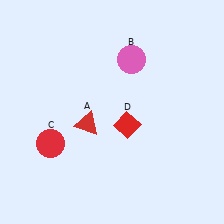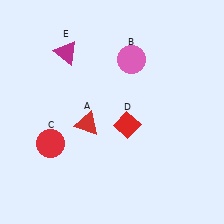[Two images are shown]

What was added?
A magenta triangle (E) was added in Image 2.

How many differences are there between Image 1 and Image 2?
There is 1 difference between the two images.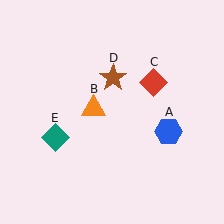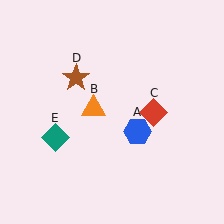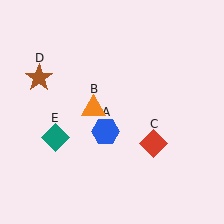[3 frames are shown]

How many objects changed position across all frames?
3 objects changed position: blue hexagon (object A), red diamond (object C), brown star (object D).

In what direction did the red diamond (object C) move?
The red diamond (object C) moved down.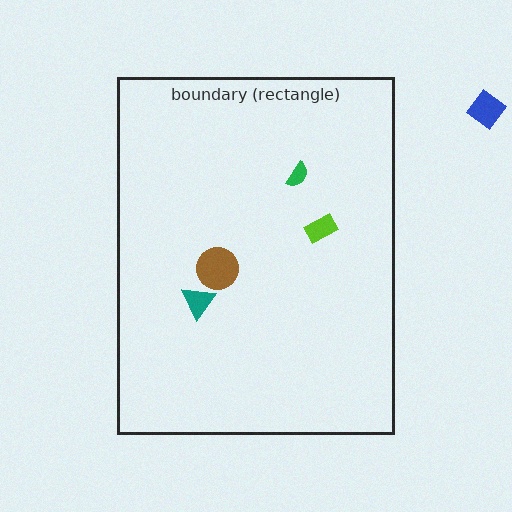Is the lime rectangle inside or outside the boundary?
Inside.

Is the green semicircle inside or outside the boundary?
Inside.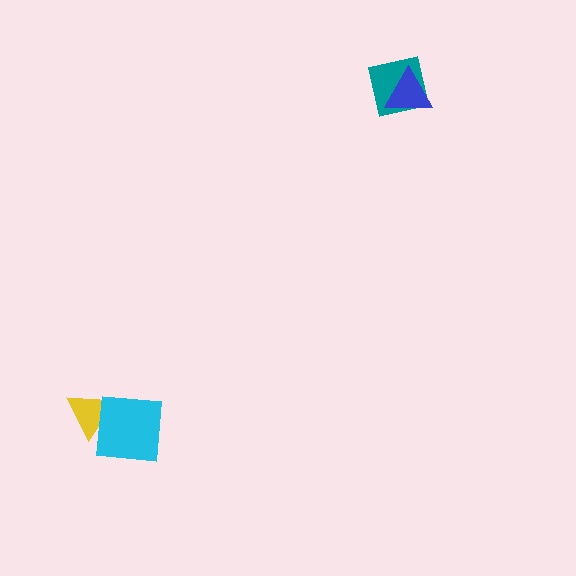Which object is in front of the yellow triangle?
The cyan square is in front of the yellow triangle.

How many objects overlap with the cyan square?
1 object overlaps with the cyan square.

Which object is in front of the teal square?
The blue triangle is in front of the teal square.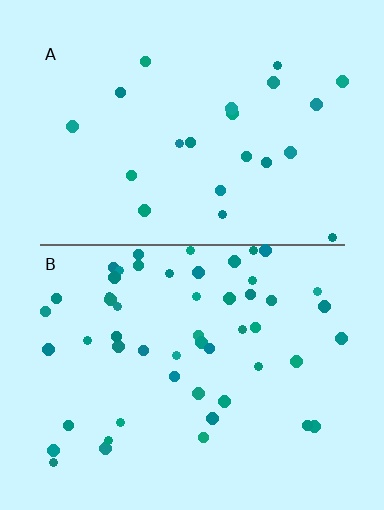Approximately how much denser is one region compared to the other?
Approximately 2.4× — region B over region A.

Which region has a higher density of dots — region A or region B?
B (the bottom).